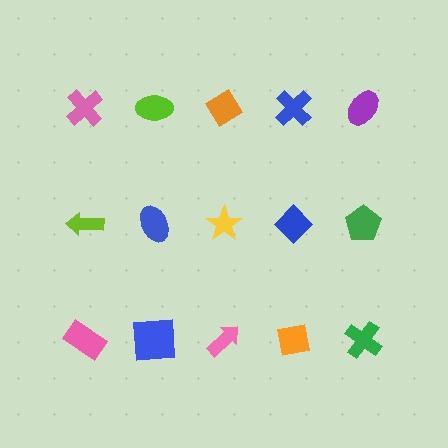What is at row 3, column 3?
A pink arrow.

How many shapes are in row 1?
5 shapes.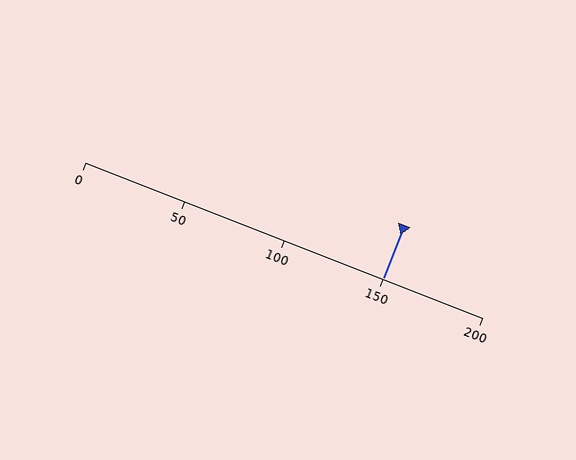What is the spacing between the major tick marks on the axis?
The major ticks are spaced 50 apart.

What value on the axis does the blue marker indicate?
The marker indicates approximately 150.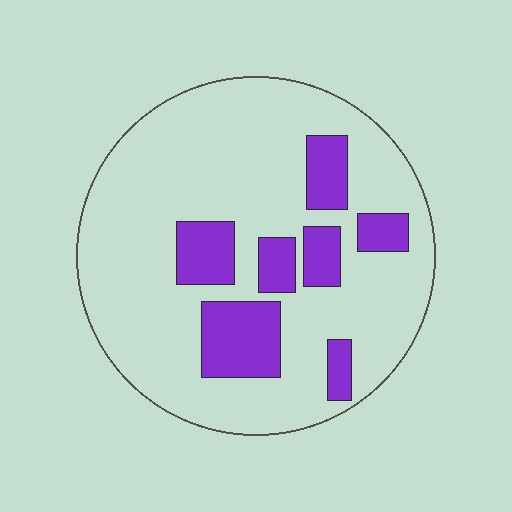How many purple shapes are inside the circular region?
7.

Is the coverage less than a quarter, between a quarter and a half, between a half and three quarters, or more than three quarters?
Less than a quarter.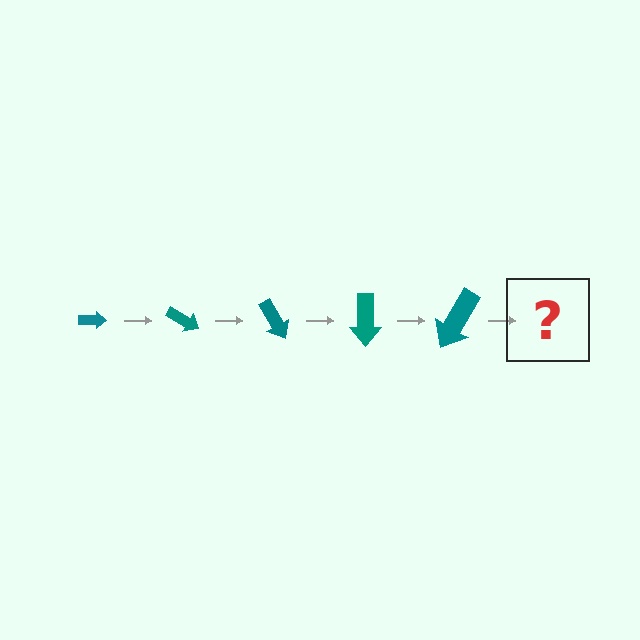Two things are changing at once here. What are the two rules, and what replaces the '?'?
The two rules are that the arrow grows larger each step and it rotates 30 degrees each step. The '?' should be an arrow, larger than the previous one and rotated 150 degrees from the start.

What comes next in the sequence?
The next element should be an arrow, larger than the previous one and rotated 150 degrees from the start.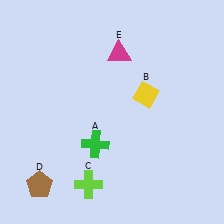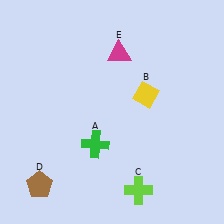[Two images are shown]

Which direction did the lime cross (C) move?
The lime cross (C) moved right.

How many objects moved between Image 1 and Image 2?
1 object moved between the two images.